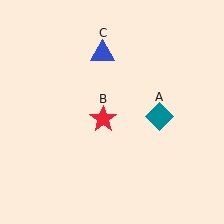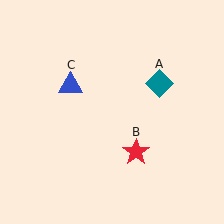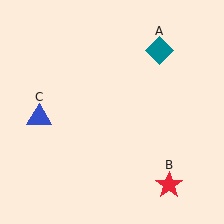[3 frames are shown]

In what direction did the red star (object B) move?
The red star (object B) moved down and to the right.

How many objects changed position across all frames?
3 objects changed position: teal diamond (object A), red star (object B), blue triangle (object C).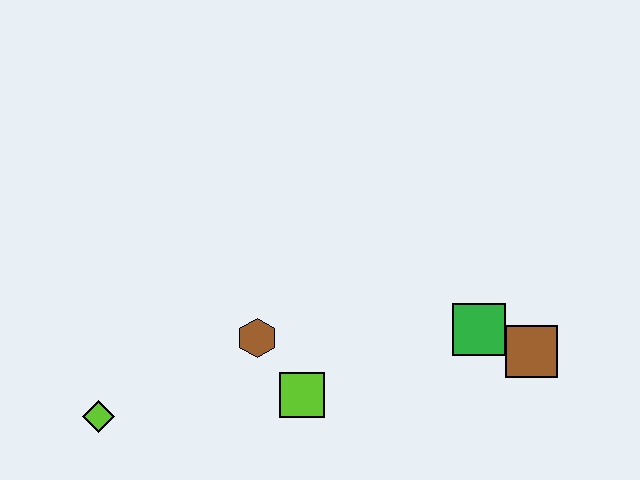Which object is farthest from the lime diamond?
The brown square is farthest from the lime diamond.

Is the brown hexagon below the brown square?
No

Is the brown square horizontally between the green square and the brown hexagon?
No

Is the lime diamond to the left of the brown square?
Yes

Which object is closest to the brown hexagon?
The lime square is closest to the brown hexagon.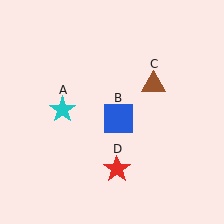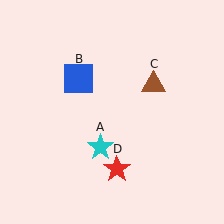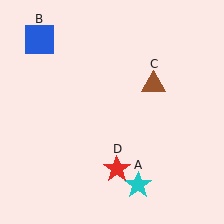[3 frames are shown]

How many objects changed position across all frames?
2 objects changed position: cyan star (object A), blue square (object B).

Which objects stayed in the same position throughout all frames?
Brown triangle (object C) and red star (object D) remained stationary.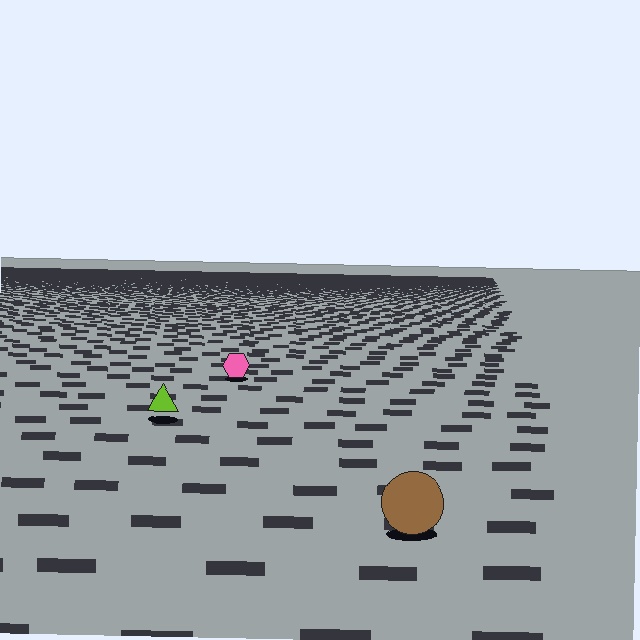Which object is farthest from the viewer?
The pink hexagon is farthest from the viewer. It appears smaller and the ground texture around it is denser.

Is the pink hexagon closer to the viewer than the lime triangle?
No. The lime triangle is closer — you can tell from the texture gradient: the ground texture is coarser near it.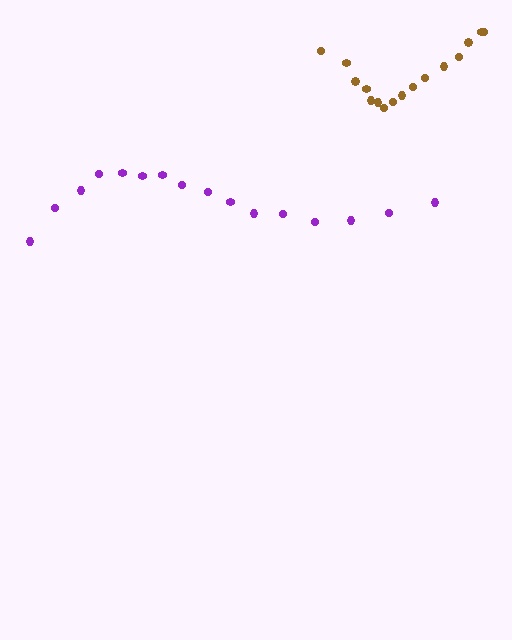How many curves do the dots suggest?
There are 2 distinct paths.